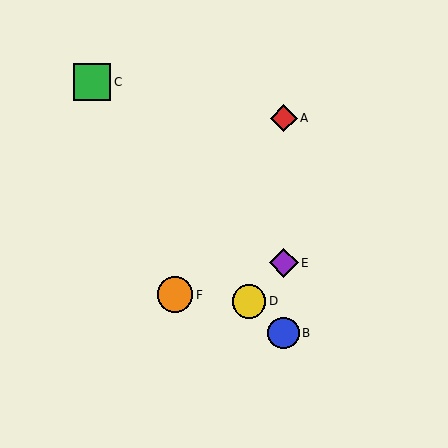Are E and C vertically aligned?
No, E is at x≈284 and C is at x≈92.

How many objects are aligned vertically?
3 objects (A, B, E) are aligned vertically.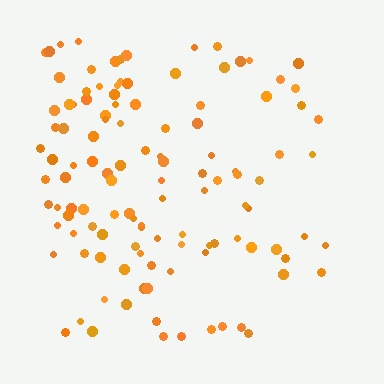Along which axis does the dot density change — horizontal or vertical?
Horizontal.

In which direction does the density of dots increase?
From right to left, with the left side densest.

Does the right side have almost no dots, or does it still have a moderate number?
Still a moderate number, just noticeably fewer than the left.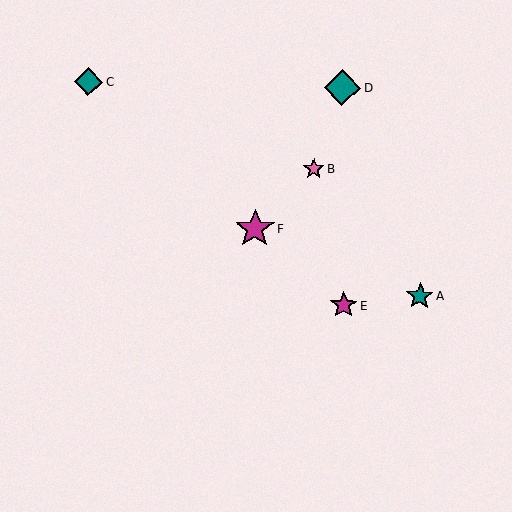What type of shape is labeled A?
Shape A is a teal star.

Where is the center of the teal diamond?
The center of the teal diamond is at (342, 88).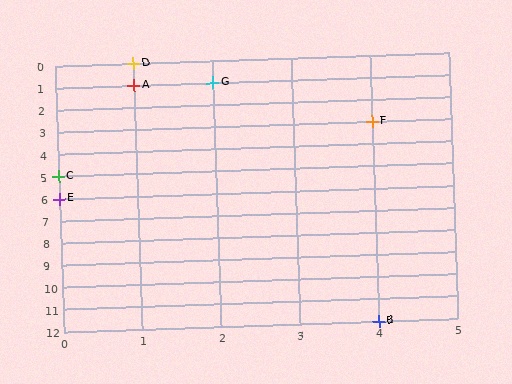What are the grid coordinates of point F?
Point F is at grid coordinates (4, 3).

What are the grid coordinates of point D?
Point D is at grid coordinates (1, 0).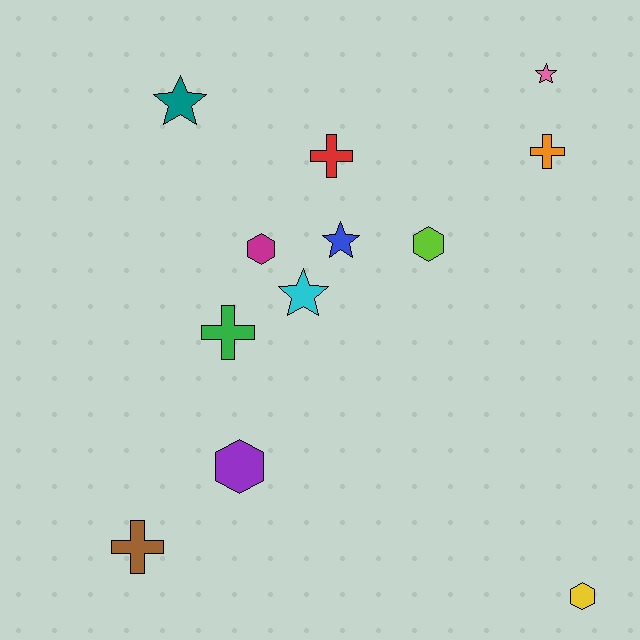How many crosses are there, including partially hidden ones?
There are 4 crosses.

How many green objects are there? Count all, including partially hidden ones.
There is 1 green object.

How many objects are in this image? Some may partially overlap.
There are 12 objects.